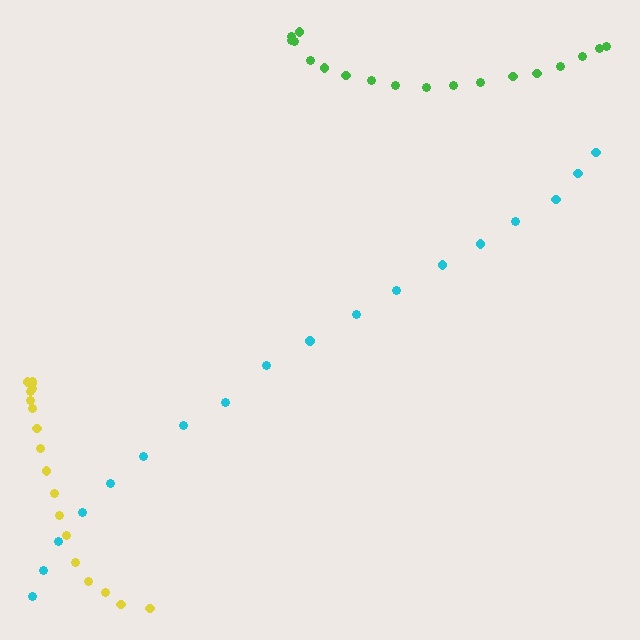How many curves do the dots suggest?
There are 3 distinct paths.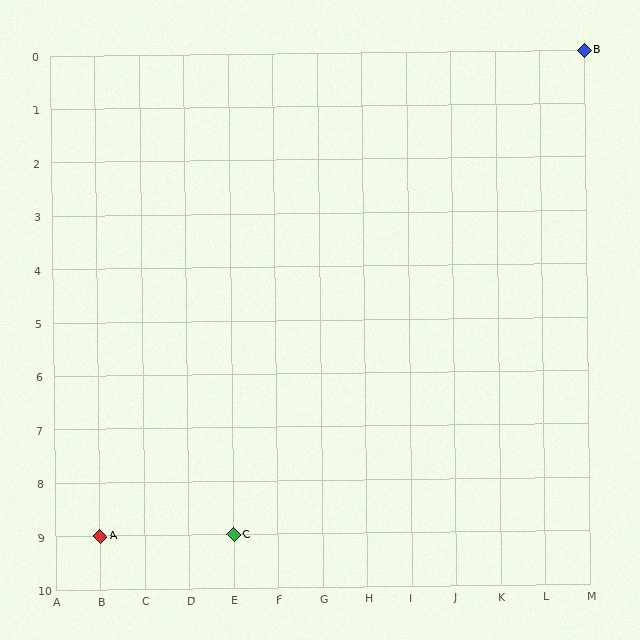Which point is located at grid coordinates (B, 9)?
Point A is at (B, 9).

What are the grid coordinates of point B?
Point B is at grid coordinates (M, 0).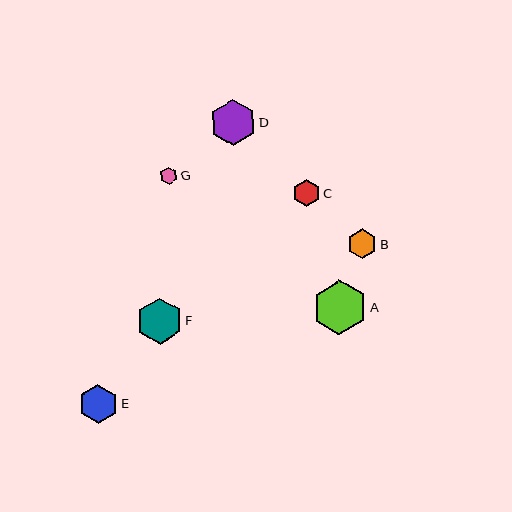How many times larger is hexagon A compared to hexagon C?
Hexagon A is approximately 2.0 times the size of hexagon C.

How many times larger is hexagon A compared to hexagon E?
Hexagon A is approximately 1.4 times the size of hexagon E.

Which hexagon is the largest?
Hexagon A is the largest with a size of approximately 55 pixels.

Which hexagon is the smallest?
Hexagon G is the smallest with a size of approximately 17 pixels.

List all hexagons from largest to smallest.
From largest to smallest: A, F, D, E, B, C, G.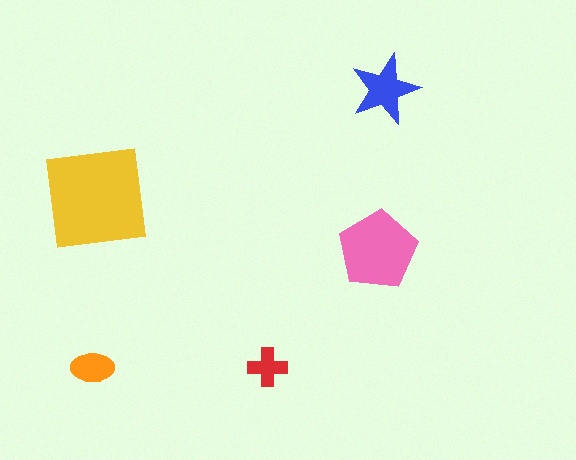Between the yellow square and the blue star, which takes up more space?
The yellow square.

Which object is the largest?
The yellow square.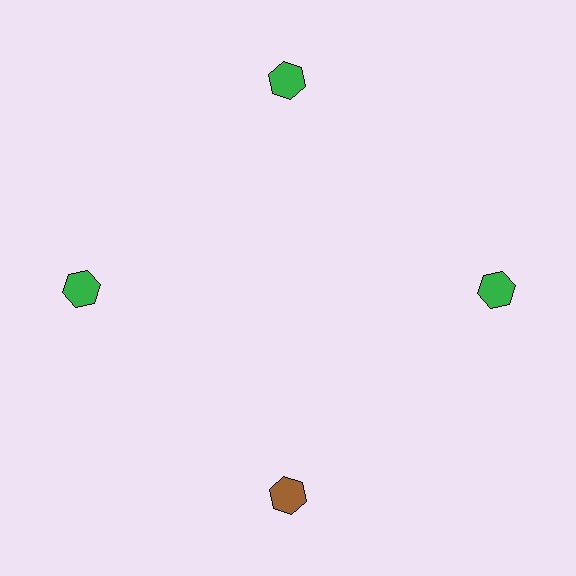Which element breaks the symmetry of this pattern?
The brown hexagon at roughly the 6 o'clock position breaks the symmetry. All other shapes are green hexagons.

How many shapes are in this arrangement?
There are 4 shapes arranged in a ring pattern.